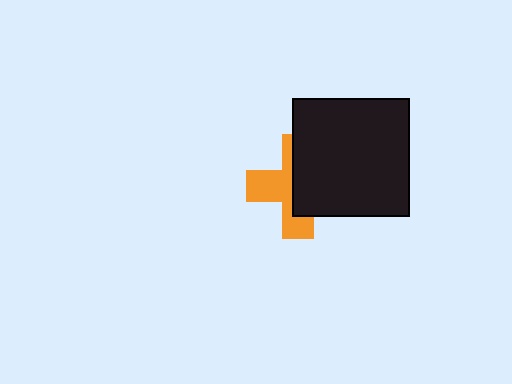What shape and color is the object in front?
The object in front is a black rectangle.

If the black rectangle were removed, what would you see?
You would see the complete orange cross.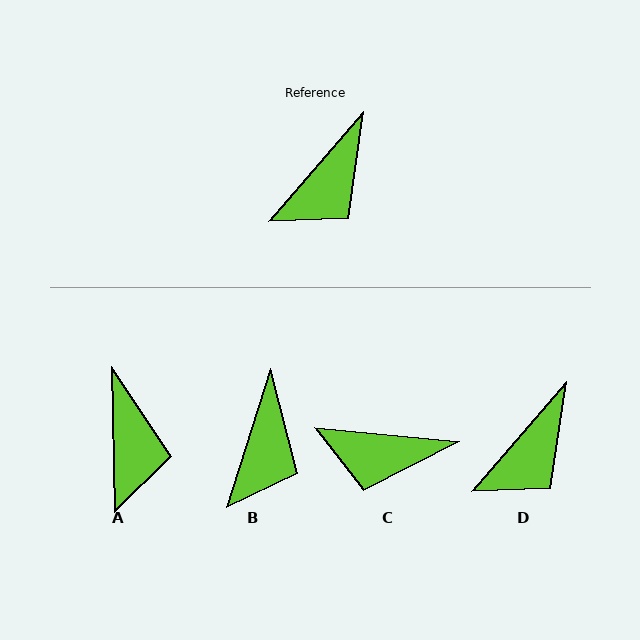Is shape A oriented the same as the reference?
No, it is off by about 42 degrees.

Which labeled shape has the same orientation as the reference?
D.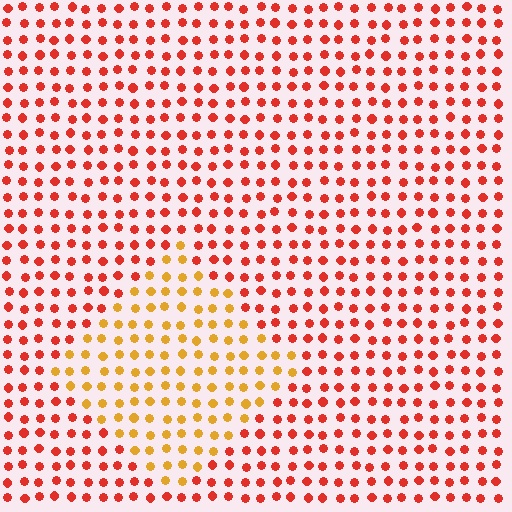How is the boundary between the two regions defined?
The boundary is defined purely by a slight shift in hue (about 39 degrees). Spacing, size, and orientation are identical on both sides.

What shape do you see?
I see a diamond.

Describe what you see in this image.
The image is filled with small red elements in a uniform arrangement. A diamond-shaped region is visible where the elements are tinted to a slightly different hue, forming a subtle color boundary.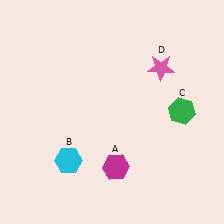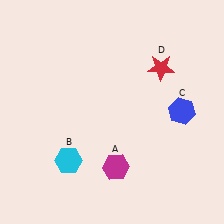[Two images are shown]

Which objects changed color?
C changed from green to blue. D changed from pink to red.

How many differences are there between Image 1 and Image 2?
There are 2 differences between the two images.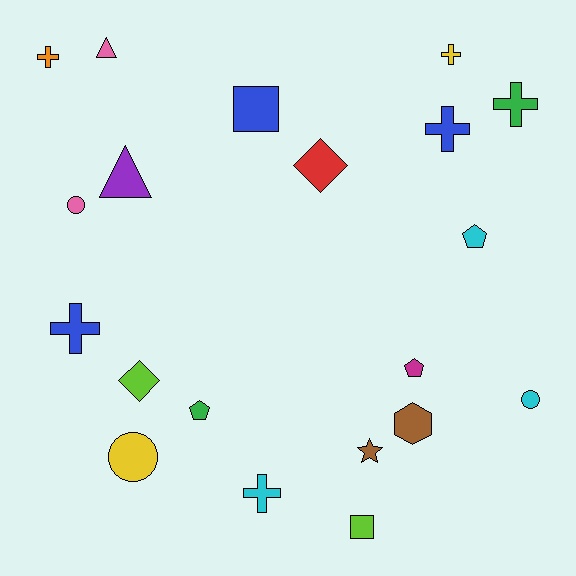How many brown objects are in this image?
There are 2 brown objects.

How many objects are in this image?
There are 20 objects.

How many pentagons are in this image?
There are 3 pentagons.